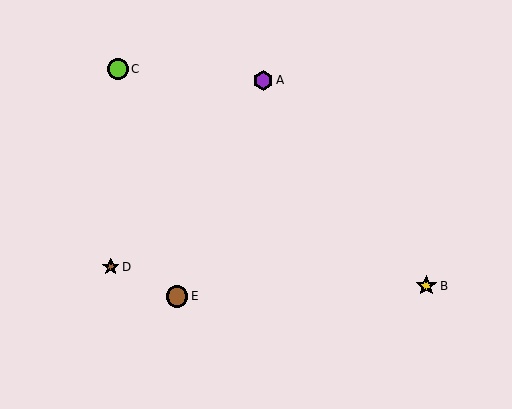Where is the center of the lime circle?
The center of the lime circle is at (118, 69).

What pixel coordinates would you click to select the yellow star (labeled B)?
Click at (426, 286) to select the yellow star B.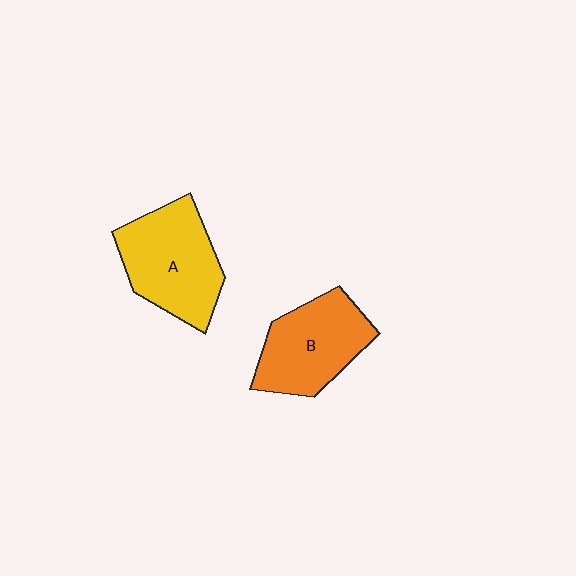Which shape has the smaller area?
Shape B (orange).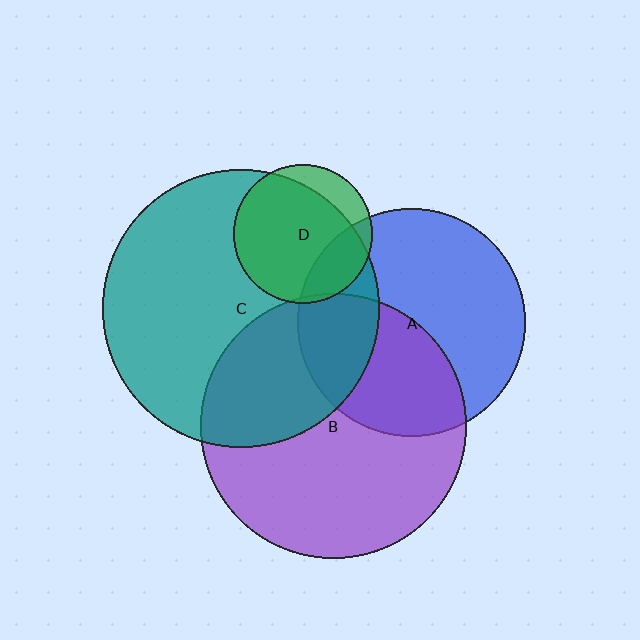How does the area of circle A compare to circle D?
Approximately 2.7 times.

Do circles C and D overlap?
Yes.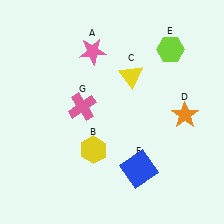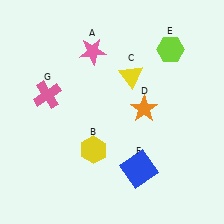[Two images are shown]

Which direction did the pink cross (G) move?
The pink cross (G) moved left.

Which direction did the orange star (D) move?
The orange star (D) moved left.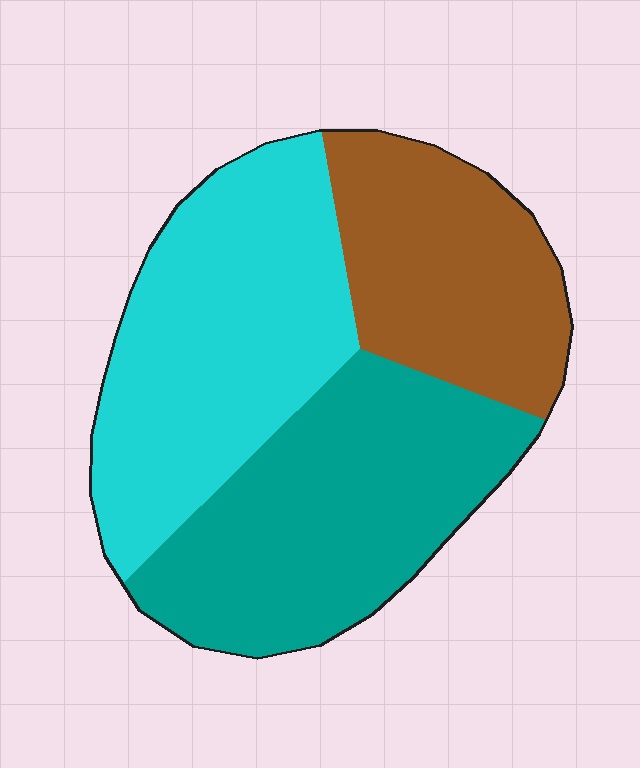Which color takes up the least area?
Brown, at roughly 25%.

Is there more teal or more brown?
Teal.